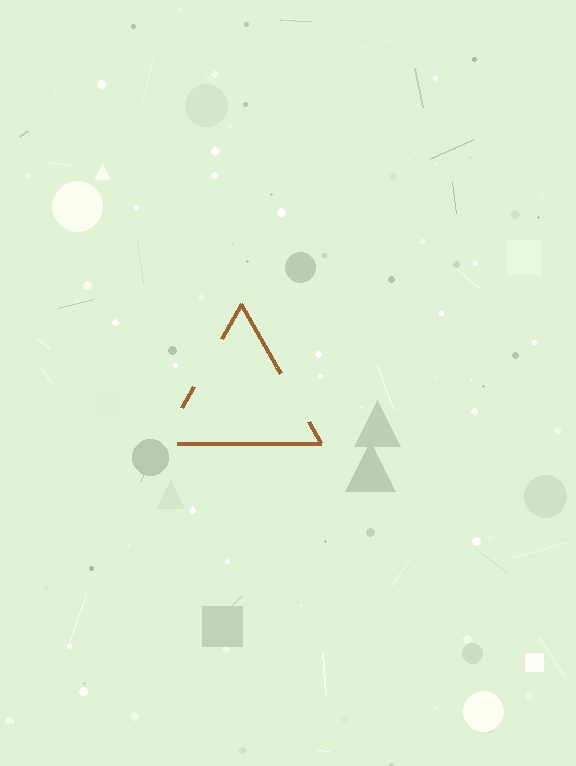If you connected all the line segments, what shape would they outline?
They would outline a triangle.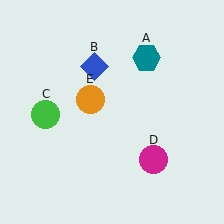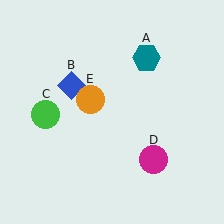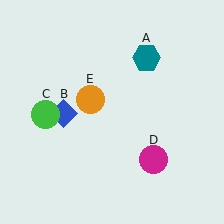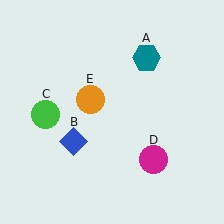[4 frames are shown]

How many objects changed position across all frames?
1 object changed position: blue diamond (object B).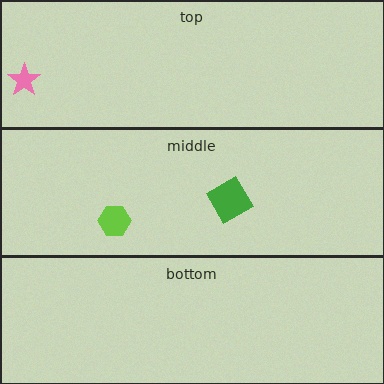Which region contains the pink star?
The top region.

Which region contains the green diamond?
The middle region.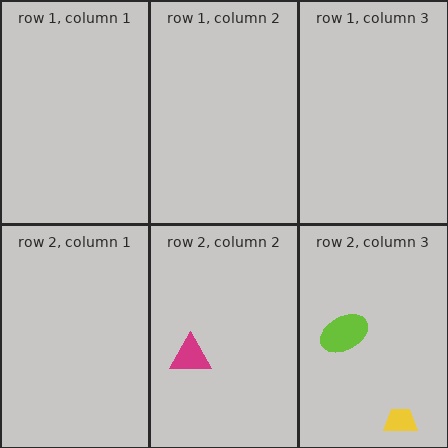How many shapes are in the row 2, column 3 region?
2.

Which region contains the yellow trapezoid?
The row 2, column 3 region.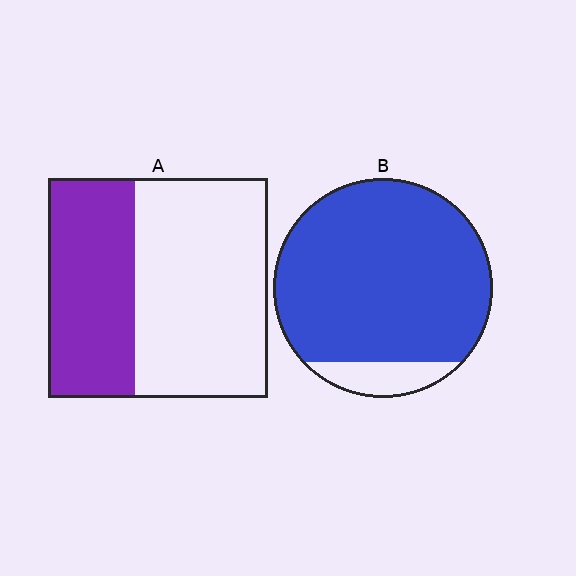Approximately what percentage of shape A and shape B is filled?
A is approximately 40% and B is approximately 90%.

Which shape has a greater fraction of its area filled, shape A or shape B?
Shape B.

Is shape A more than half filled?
No.